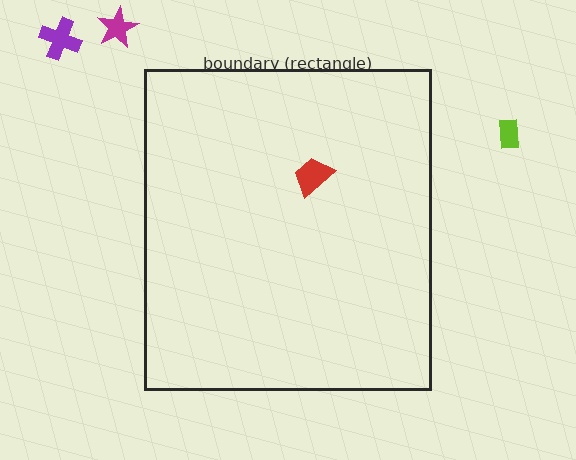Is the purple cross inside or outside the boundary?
Outside.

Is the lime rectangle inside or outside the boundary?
Outside.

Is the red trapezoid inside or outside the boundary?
Inside.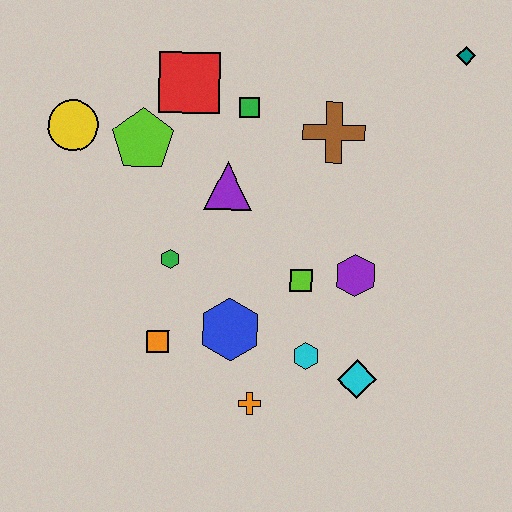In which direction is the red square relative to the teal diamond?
The red square is to the left of the teal diamond.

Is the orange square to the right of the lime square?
No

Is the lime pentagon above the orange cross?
Yes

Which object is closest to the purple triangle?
The green square is closest to the purple triangle.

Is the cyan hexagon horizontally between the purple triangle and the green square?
No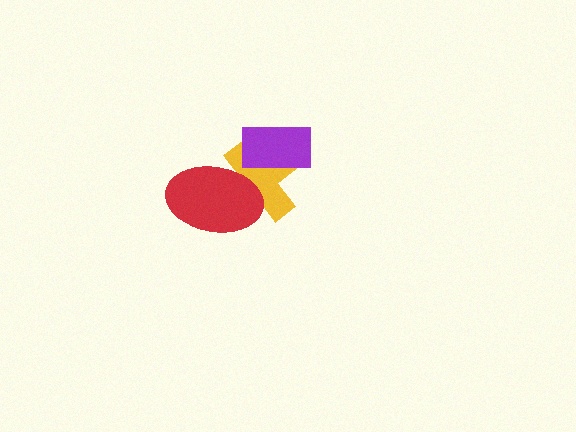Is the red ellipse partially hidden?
No, no other shape covers it.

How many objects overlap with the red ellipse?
1 object overlaps with the red ellipse.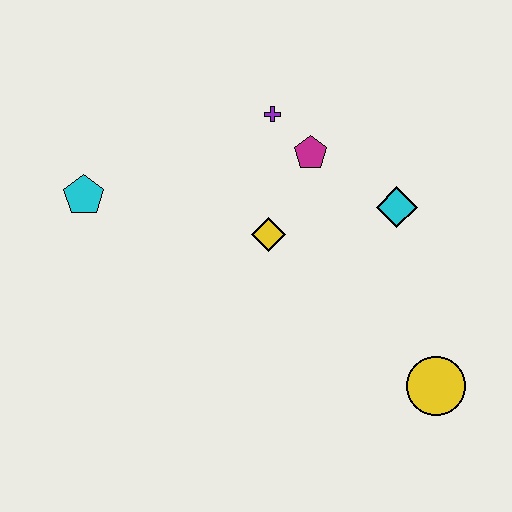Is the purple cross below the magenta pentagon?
No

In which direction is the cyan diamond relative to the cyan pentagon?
The cyan diamond is to the right of the cyan pentagon.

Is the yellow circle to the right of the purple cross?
Yes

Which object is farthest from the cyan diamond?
The cyan pentagon is farthest from the cyan diamond.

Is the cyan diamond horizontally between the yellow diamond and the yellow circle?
Yes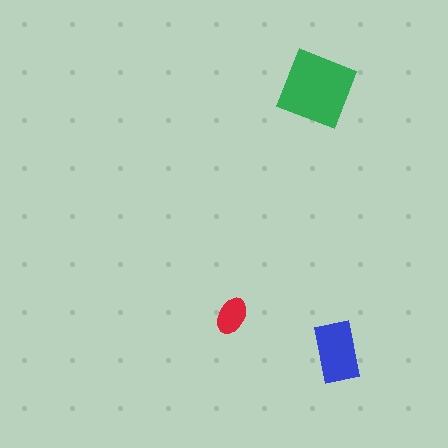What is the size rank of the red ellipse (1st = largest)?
3rd.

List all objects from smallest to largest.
The red ellipse, the blue rectangle, the green square.